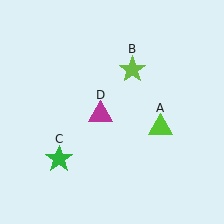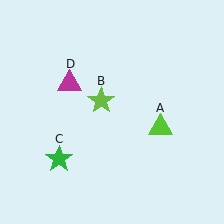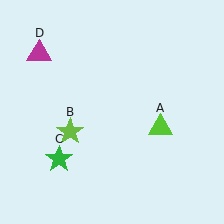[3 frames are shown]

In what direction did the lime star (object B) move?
The lime star (object B) moved down and to the left.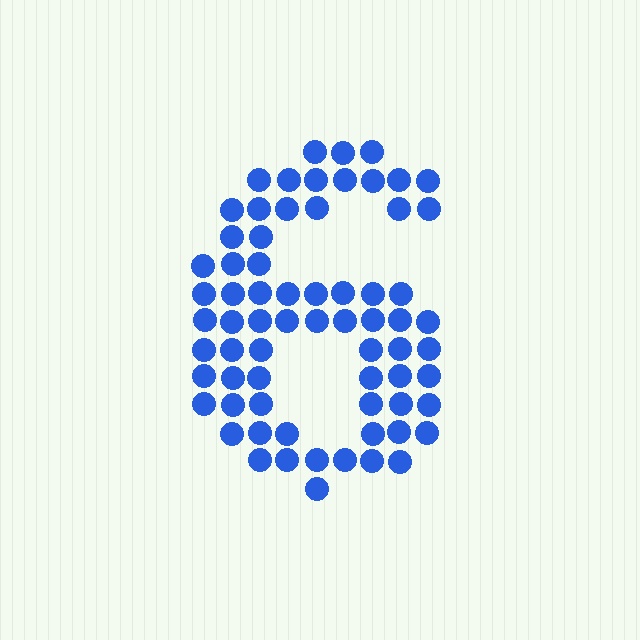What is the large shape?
The large shape is the digit 6.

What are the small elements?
The small elements are circles.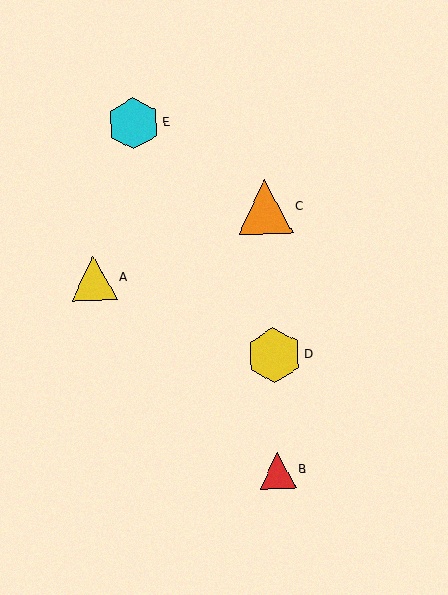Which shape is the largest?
The yellow hexagon (labeled D) is the largest.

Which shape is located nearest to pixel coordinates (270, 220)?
The orange triangle (labeled C) at (265, 207) is nearest to that location.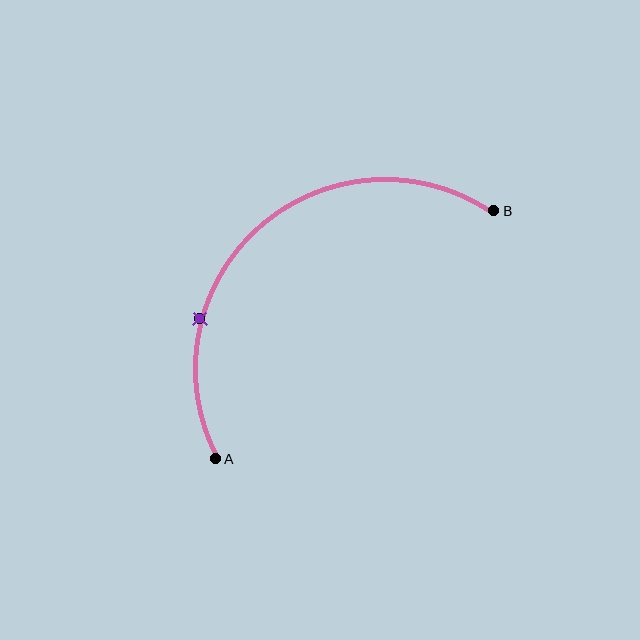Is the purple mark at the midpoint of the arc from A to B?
No. The purple mark lies on the arc but is closer to endpoint A. The arc midpoint would be at the point on the curve equidistant along the arc from both A and B.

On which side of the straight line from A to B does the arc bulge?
The arc bulges above and to the left of the straight line connecting A and B.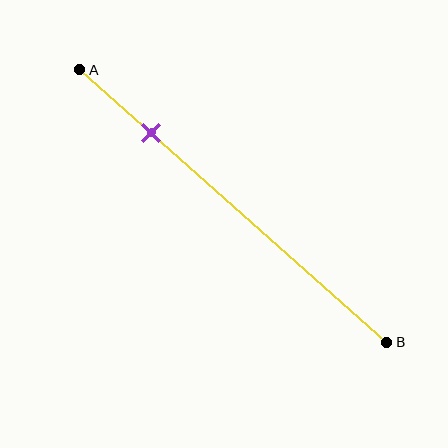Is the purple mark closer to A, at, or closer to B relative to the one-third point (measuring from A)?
The purple mark is closer to point A than the one-third point of segment AB.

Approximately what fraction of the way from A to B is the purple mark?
The purple mark is approximately 25% of the way from A to B.